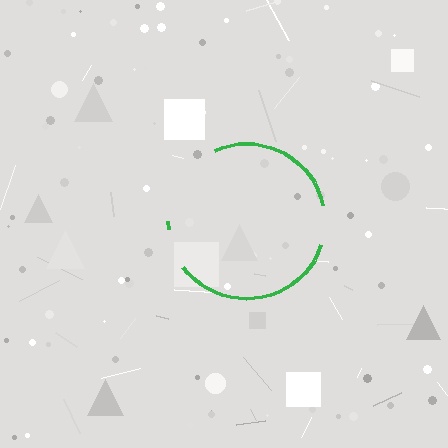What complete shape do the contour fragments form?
The contour fragments form a circle.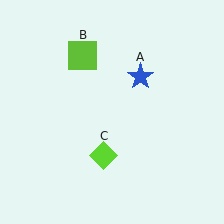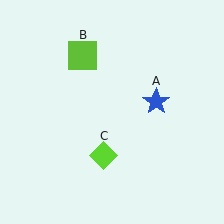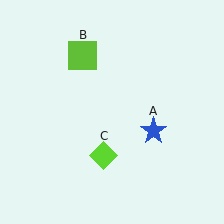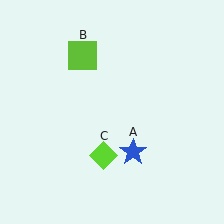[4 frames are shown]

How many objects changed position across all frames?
1 object changed position: blue star (object A).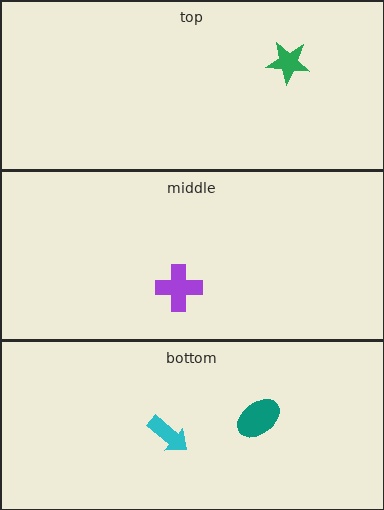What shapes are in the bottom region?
The cyan arrow, the teal ellipse.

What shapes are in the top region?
The green star.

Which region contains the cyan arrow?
The bottom region.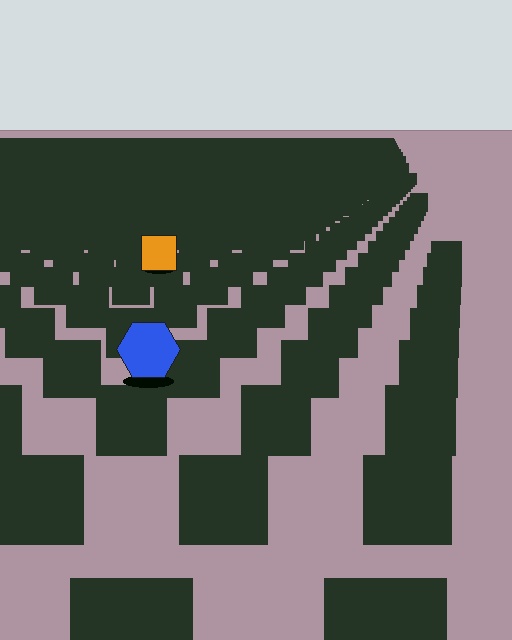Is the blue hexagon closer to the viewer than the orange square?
Yes. The blue hexagon is closer — you can tell from the texture gradient: the ground texture is coarser near it.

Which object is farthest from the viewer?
The orange square is farthest from the viewer. It appears smaller and the ground texture around it is denser.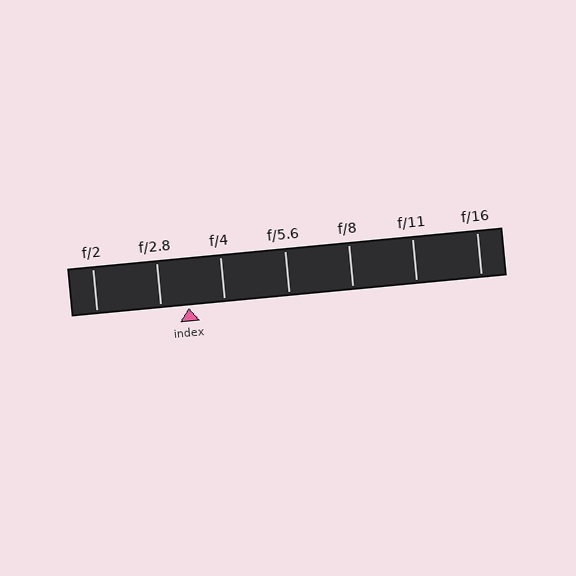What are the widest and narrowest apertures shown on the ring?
The widest aperture shown is f/2 and the narrowest is f/16.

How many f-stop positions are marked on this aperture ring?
There are 7 f-stop positions marked.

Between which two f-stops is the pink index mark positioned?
The index mark is between f/2.8 and f/4.